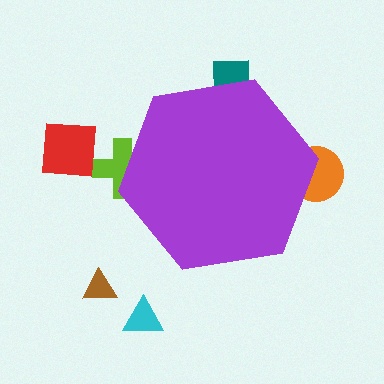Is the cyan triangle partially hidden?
No, the cyan triangle is fully visible.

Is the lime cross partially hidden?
Yes, the lime cross is partially hidden behind the purple hexagon.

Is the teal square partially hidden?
Yes, the teal square is partially hidden behind the purple hexagon.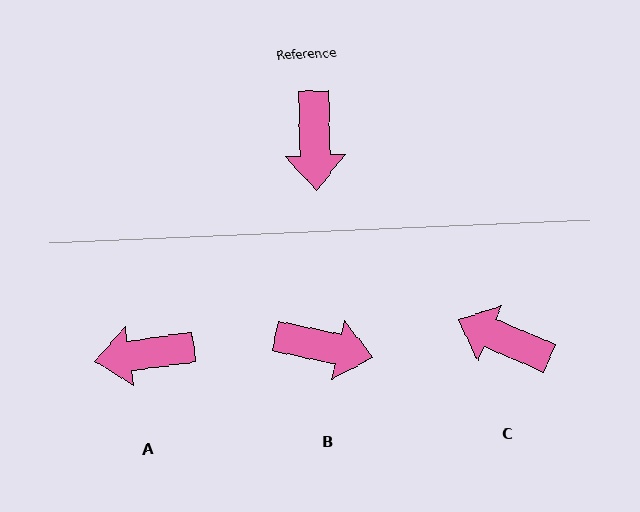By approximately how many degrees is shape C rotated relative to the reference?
Approximately 115 degrees clockwise.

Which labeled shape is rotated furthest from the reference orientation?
C, about 115 degrees away.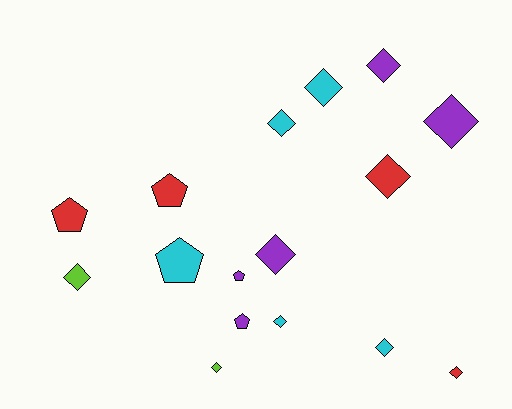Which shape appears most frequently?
Diamond, with 11 objects.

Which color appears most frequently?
Purple, with 5 objects.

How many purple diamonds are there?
There are 3 purple diamonds.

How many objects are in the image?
There are 16 objects.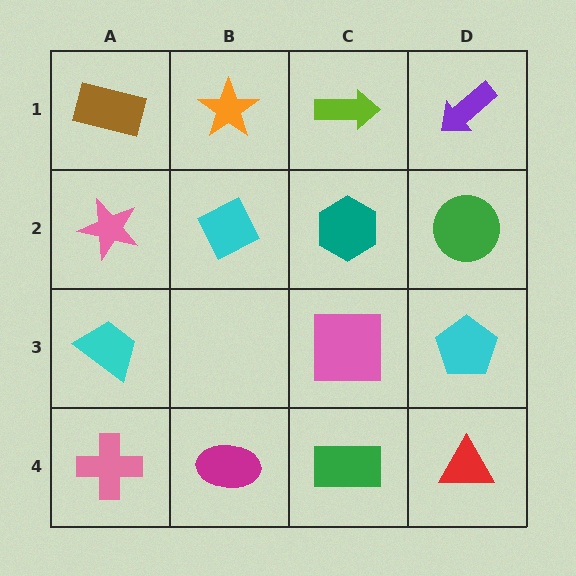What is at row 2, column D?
A green circle.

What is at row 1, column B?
An orange star.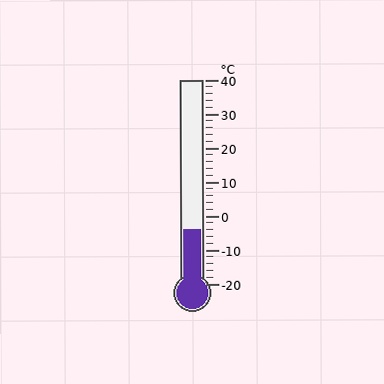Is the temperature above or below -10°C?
The temperature is above -10°C.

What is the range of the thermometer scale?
The thermometer scale ranges from -20°C to 40°C.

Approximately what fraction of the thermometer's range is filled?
The thermometer is filled to approximately 25% of its range.